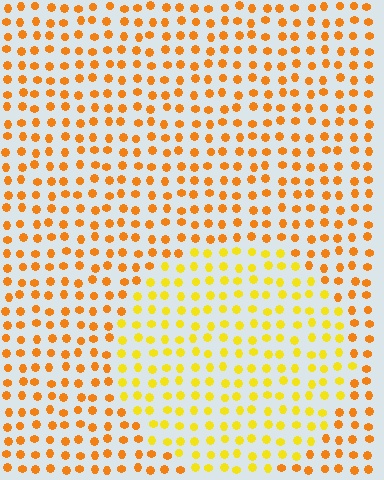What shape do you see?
I see a circle.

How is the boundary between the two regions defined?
The boundary is defined purely by a slight shift in hue (about 27 degrees). Spacing, size, and orientation are identical on both sides.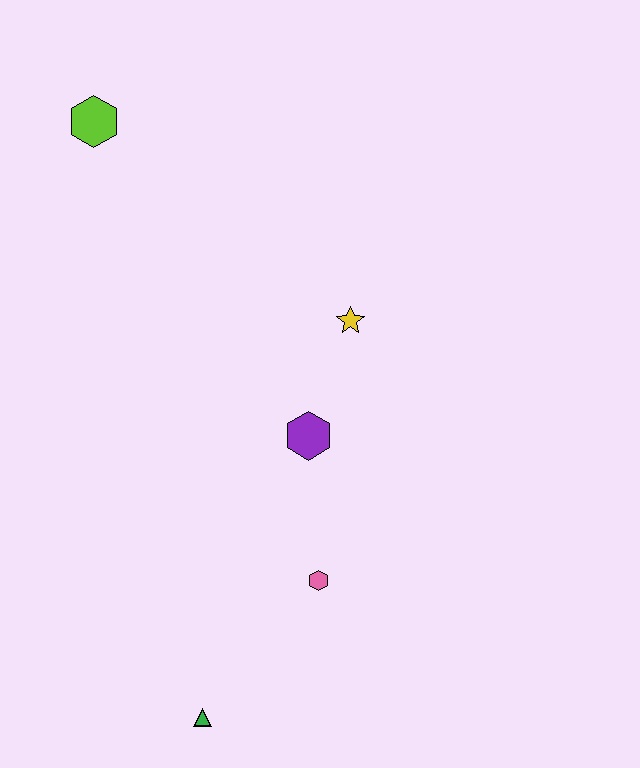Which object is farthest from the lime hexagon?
The green triangle is farthest from the lime hexagon.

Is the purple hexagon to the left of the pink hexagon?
Yes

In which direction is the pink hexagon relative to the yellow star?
The pink hexagon is below the yellow star.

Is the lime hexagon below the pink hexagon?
No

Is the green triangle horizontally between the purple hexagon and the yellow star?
No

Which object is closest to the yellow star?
The purple hexagon is closest to the yellow star.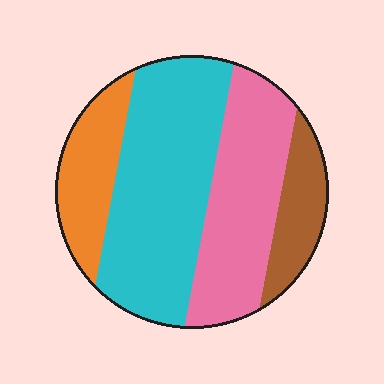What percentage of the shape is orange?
Orange takes up about one sixth (1/6) of the shape.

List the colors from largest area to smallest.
From largest to smallest: cyan, pink, orange, brown.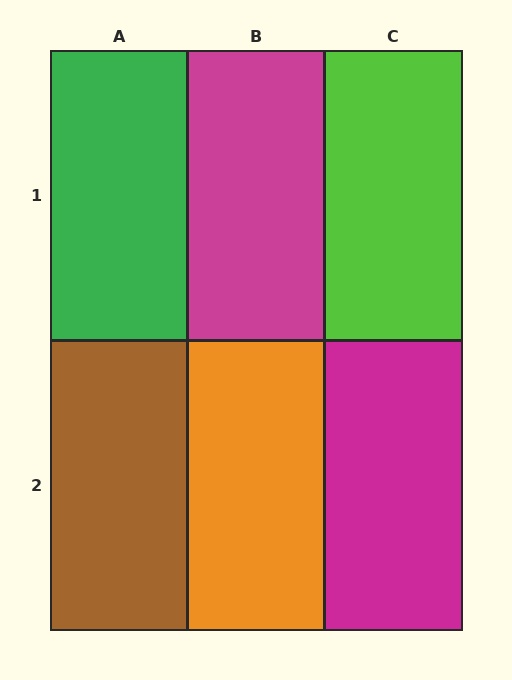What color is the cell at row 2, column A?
Brown.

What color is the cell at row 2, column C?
Magenta.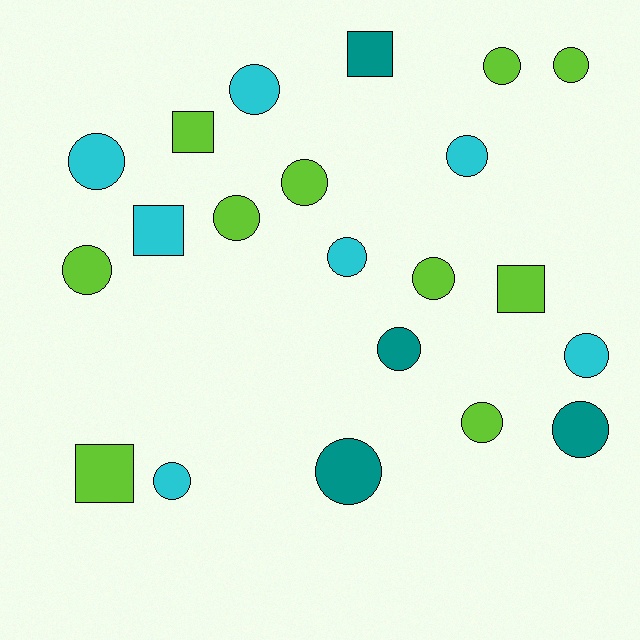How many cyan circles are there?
There are 6 cyan circles.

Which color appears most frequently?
Lime, with 10 objects.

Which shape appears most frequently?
Circle, with 16 objects.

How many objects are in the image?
There are 21 objects.